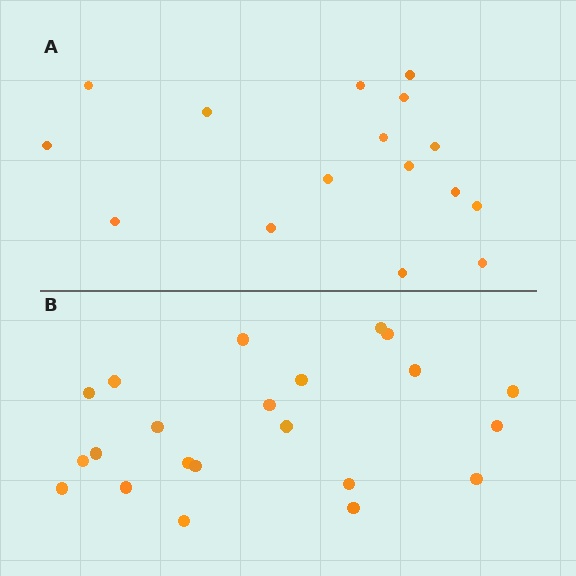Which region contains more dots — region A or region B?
Region B (the bottom region) has more dots.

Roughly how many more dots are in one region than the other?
Region B has about 6 more dots than region A.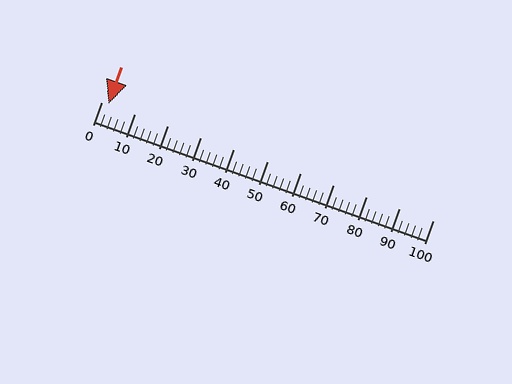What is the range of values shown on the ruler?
The ruler shows values from 0 to 100.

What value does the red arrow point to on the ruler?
The red arrow points to approximately 2.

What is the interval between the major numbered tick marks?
The major tick marks are spaced 10 units apart.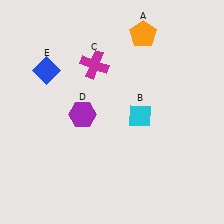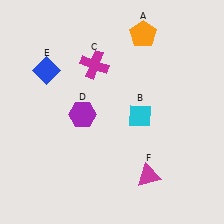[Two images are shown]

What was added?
A magenta triangle (F) was added in Image 2.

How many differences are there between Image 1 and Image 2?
There is 1 difference between the two images.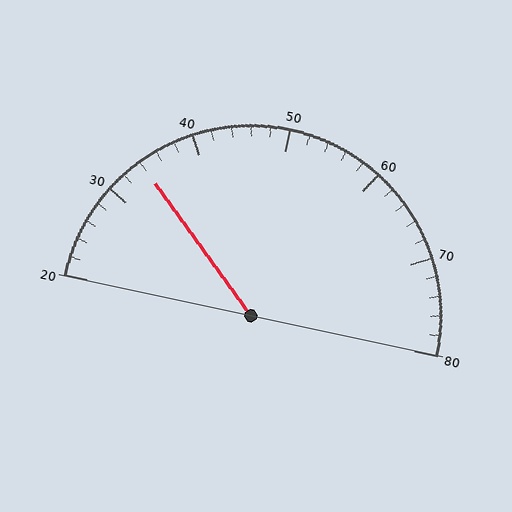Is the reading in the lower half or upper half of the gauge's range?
The reading is in the lower half of the range (20 to 80).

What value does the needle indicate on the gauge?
The needle indicates approximately 34.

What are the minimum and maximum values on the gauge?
The gauge ranges from 20 to 80.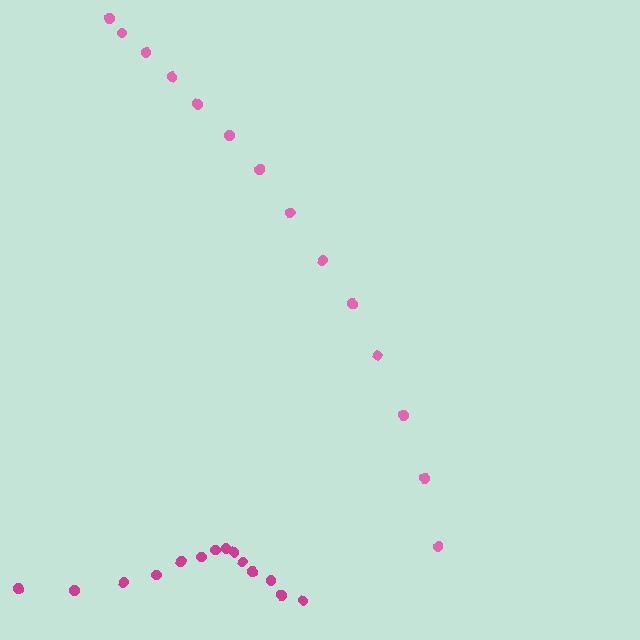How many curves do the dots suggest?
There are 2 distinct paths.